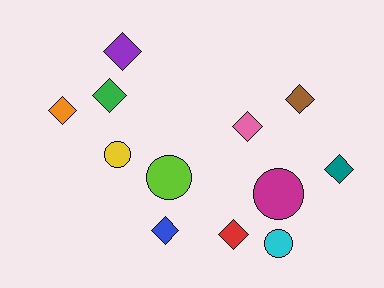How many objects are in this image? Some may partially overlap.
There are 12 objects.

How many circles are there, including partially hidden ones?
There are 4 circles.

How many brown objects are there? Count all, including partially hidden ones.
There is 1 brown object.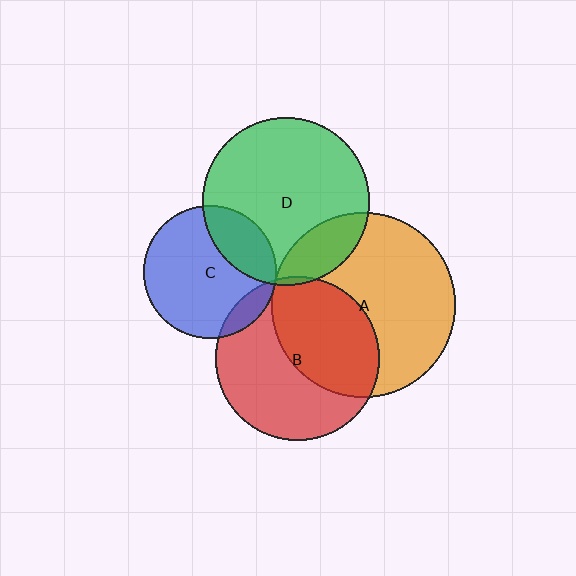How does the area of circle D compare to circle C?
Approximately 1.6 times.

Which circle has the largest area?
Circle A (orange).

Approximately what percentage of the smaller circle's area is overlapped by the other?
Approximately 45%.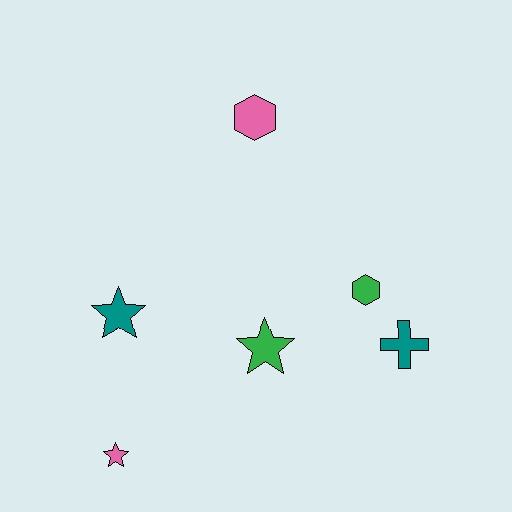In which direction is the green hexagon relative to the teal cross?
The green hexagon is above the teal cross.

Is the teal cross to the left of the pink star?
No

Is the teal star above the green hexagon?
No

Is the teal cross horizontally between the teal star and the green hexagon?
No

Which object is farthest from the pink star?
The pink hexagon is farthest from the pink star.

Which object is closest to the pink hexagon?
The green hexagon is closest to the pink hexagon.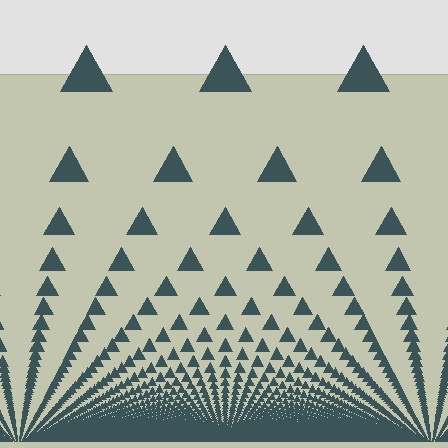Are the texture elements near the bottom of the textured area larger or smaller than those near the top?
Smaller. The gradient is inverted — elements near the bottom are smaller and denser.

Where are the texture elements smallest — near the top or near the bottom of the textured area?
Near the bottom.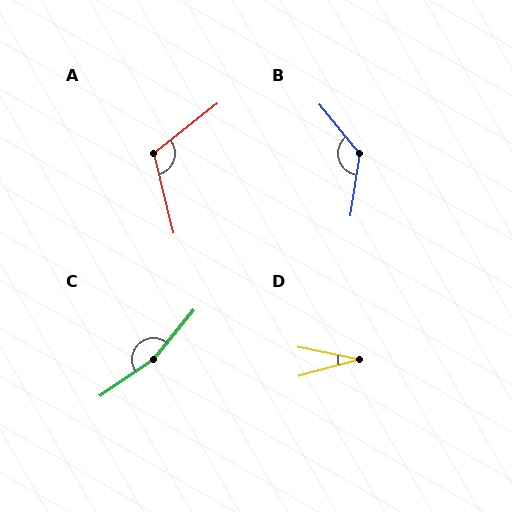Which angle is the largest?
C, at approximately 164 degrees.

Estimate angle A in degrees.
Approximately 114 degrees.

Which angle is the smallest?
D, at approximately 28 degrees.